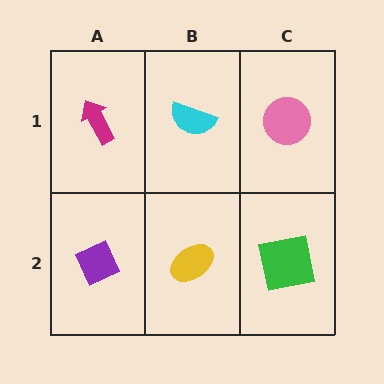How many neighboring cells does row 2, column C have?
2.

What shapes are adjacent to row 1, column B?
A yellow ellipse (row 2, column B), a magenta arrow (row 1, column A), a pink circle (row 1, column C).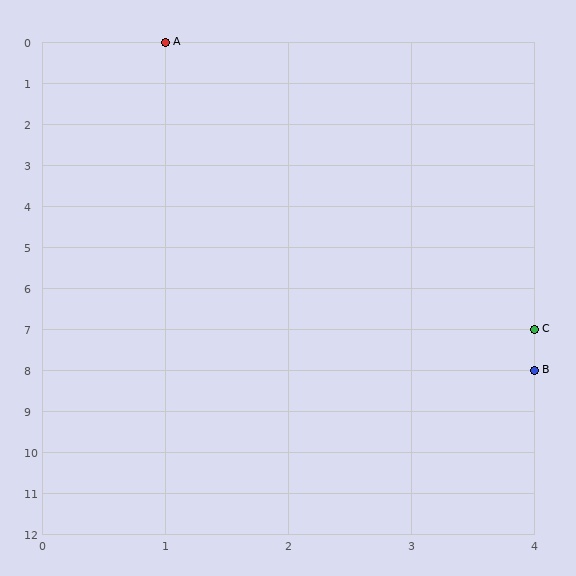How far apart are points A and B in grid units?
Points A and B are 3 columns and 8 rows apart (about 8.5 grid units diagonally).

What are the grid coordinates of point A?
Point A is at grid coordinates (1, 0).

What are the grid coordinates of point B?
Point B is at grid coordinates (4, 8).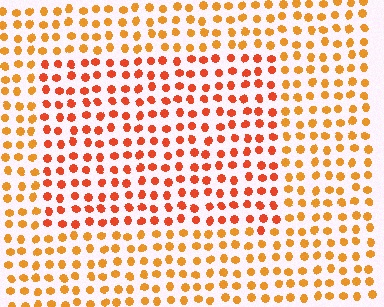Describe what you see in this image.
The image is filled with small orange elements in a uniform arrangement. A rectangle-shaped region is visible where the elements are tinted to a slightly different hue, forming a subtle color boundary.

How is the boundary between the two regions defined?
The boundary is defined purely by a slight shift in hue (about 25 degrees). Spacing, size, and orientation are identical on both sides.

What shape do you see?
I see a rectangle.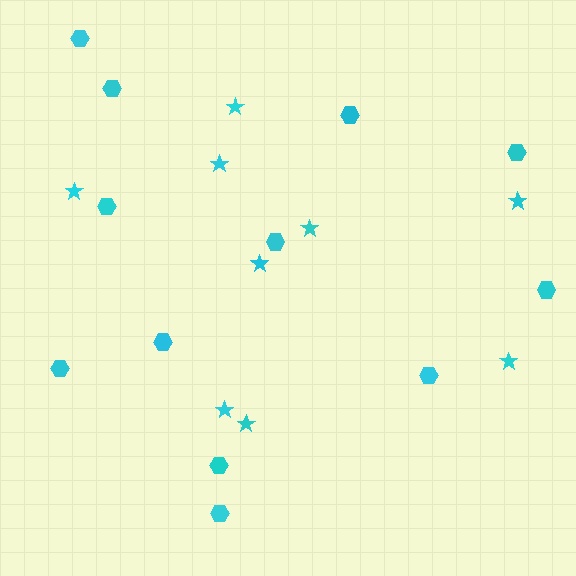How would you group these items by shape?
There are 2 groups: one group of hexagons (12) and one group of stars (9).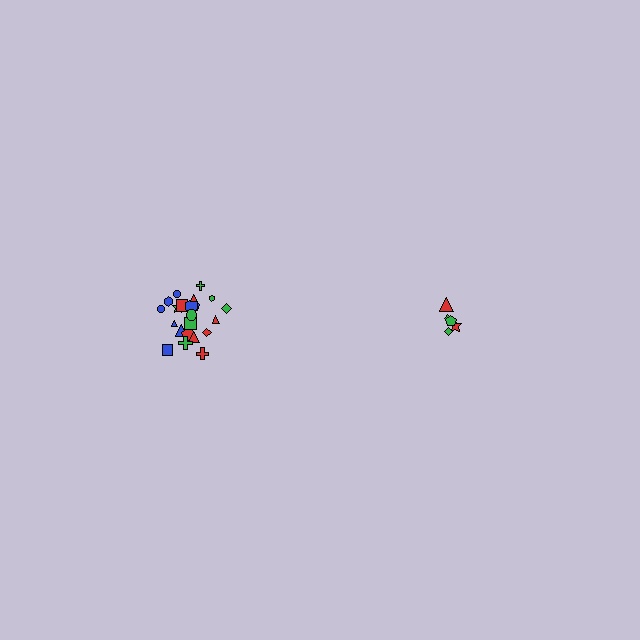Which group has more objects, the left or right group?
The left group.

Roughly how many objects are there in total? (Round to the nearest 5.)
Roughly 25 objects in total.